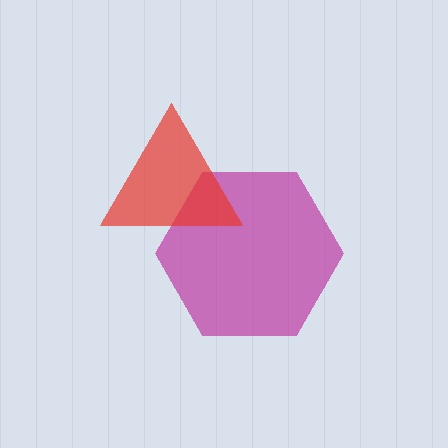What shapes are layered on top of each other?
The layered shapes are: a magenta hexagon, a red triangle.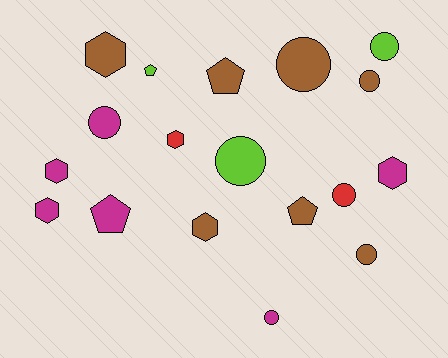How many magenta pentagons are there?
There is 1 magenta pentagon.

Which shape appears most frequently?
Circle, with 8 objects.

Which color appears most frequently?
Brown, with 7 objects.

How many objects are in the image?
There are 18 objects.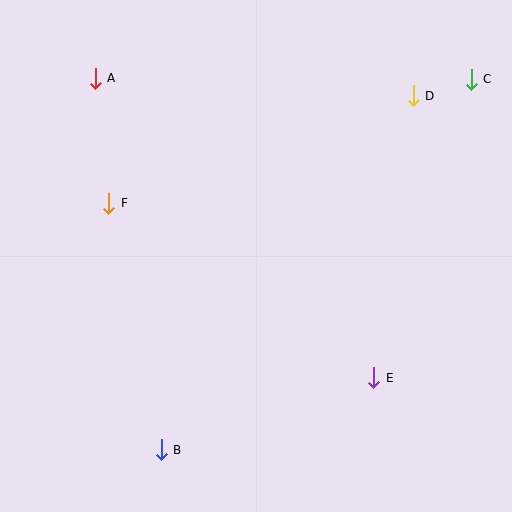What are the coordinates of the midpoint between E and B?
The midpoint between E and B is at (268, 414).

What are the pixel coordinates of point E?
Point E is at (374, 378).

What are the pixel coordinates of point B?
Point B is at (161, 450).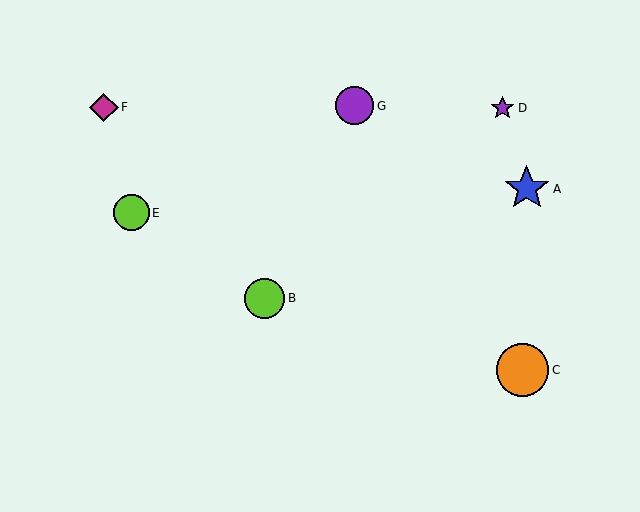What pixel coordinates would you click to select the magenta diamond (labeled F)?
Click at (104, 107) to select the magenta diamond F.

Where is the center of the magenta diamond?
The center of the magenta diamond is at (104, 107).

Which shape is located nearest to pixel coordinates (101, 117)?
The magenta diamond (labeled F) at (104, 107) is nearest to that location.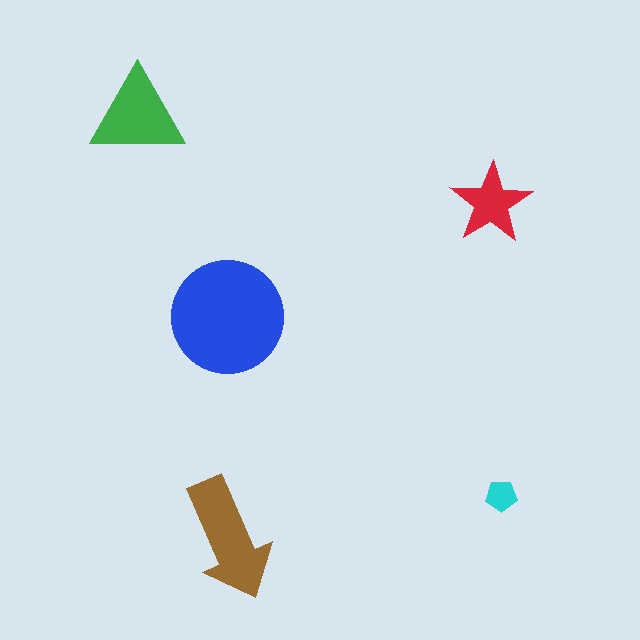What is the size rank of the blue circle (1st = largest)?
1st.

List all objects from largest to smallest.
The blue circle, the brown arrow, the green triangle, the red star, the cyan pentagon.